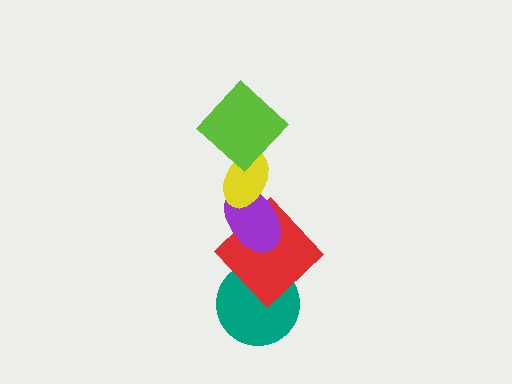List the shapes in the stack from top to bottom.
From top to bottom: the lime diamond, the yellow ellipse, the purple ellipse, the red diamond, the teal circle.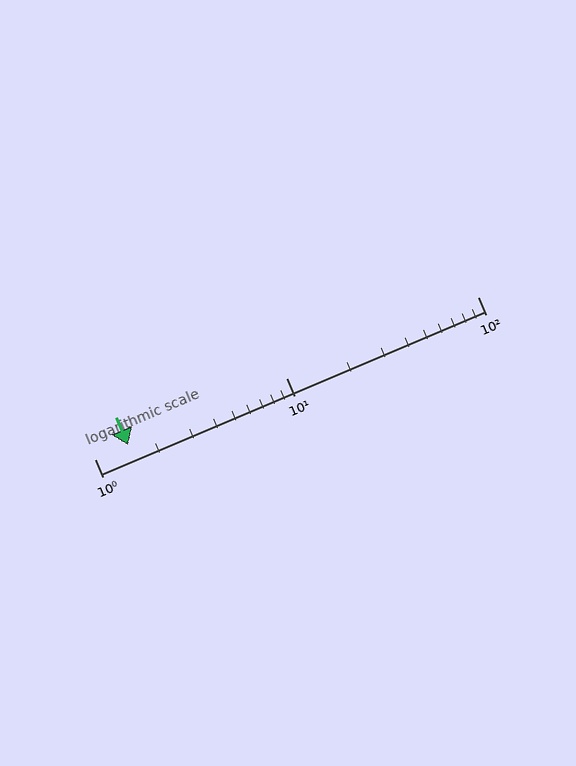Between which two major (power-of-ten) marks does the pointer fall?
The pointer is between 1 and 10.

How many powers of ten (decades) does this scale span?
The scale spans 2 decades, from 1 to 100.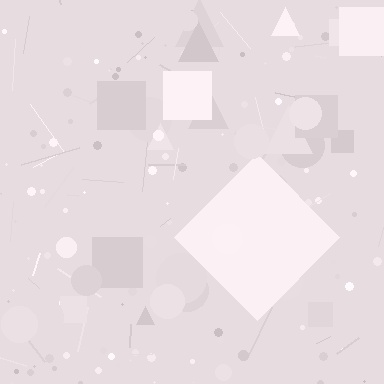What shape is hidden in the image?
A diamond is hidden in the image.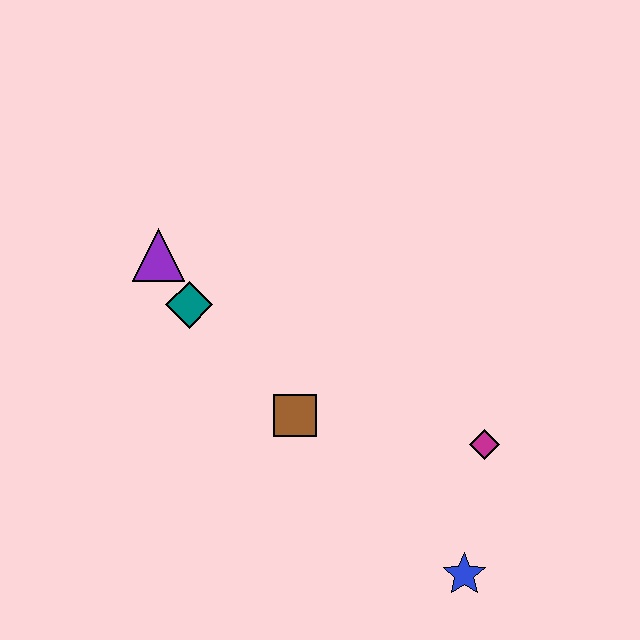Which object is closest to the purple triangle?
The teal diamond is closest to the purple triangle.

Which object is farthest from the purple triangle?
The blue star is farthest from the purple triangle.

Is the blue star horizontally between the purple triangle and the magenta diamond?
Yes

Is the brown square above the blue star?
Yes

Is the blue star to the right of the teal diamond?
Yes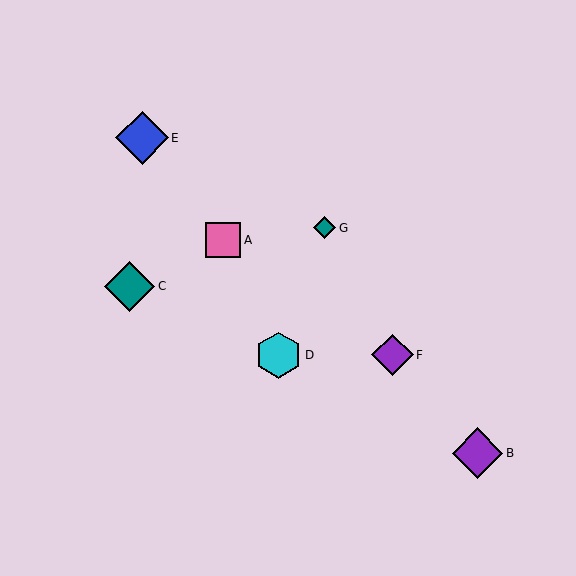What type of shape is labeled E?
Shape E is a blue diamond.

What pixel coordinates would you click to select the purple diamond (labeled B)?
Click at (478, 453) to select the purple diamond B.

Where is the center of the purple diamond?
The center of the purple diamond is at (393, 355).